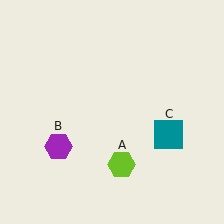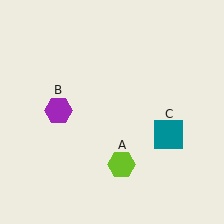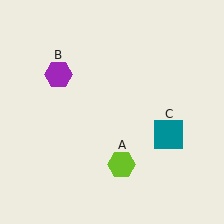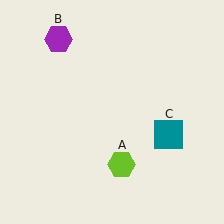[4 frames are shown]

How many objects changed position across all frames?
1 object changed position: purple hexagon (object B).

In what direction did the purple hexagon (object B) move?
The purple hexagon (object B) moved up.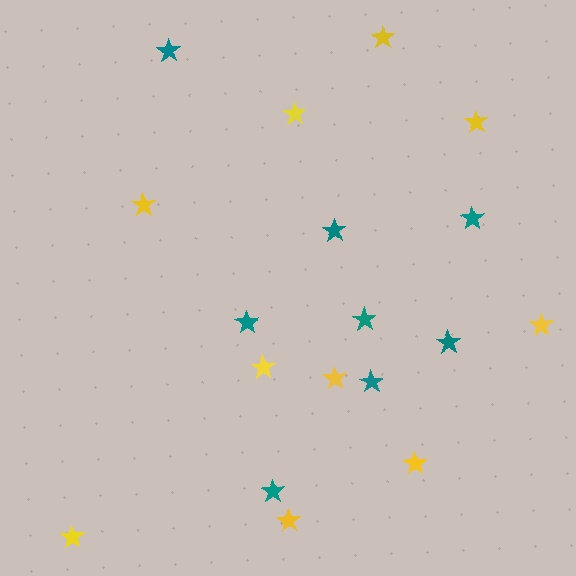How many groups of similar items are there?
There are 2 groups: one group of teal stars (8) and one group of yellow stars (10).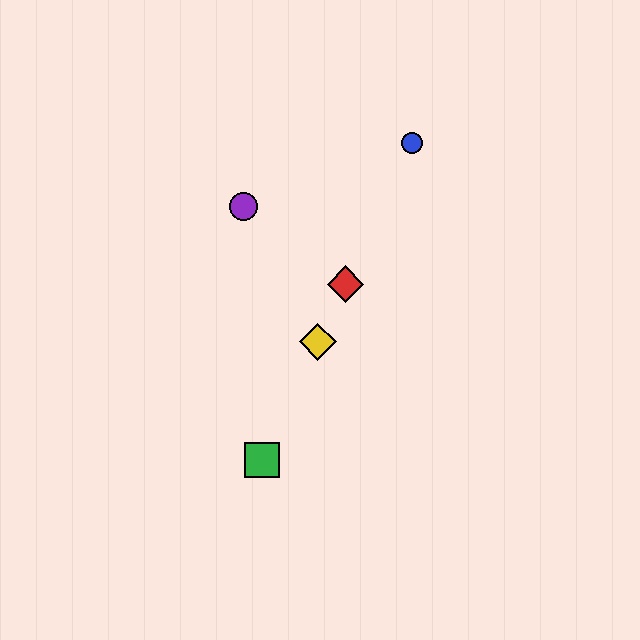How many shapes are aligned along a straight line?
4 shapes (the red diamond, the blue circle, the green square, the yellow diamond) are aligned along a straight line.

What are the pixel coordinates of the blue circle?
The blue circle is at (412, 143).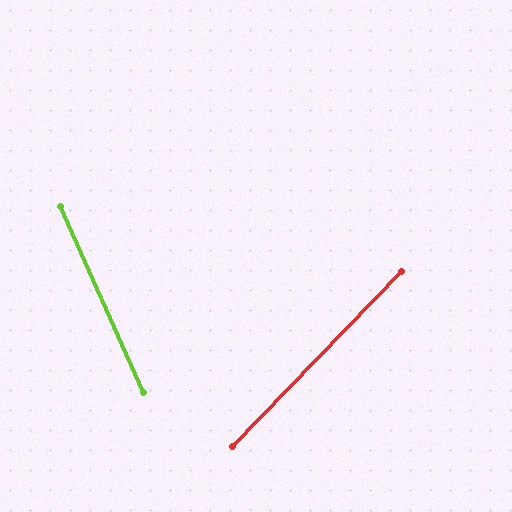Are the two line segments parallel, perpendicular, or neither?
Neither parallel nor perpendicular — they differ by about 68°.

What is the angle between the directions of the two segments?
Approximately 68 degrees.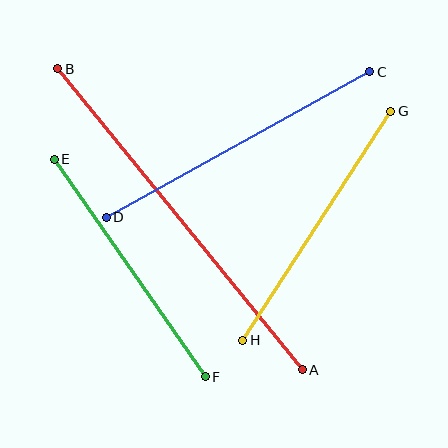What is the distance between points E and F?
The distance is approximately 265 pixels.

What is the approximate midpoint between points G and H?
The midpoint is at approximately (317, 226) pixels.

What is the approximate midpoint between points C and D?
The midpoint is at approximately (238, 144) pixels.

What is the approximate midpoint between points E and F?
The midpoint is at approximately (130, 268) pixels.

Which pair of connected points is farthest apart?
Points A and B are farthest apart.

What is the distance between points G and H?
The distance is approximately 273 pixels.